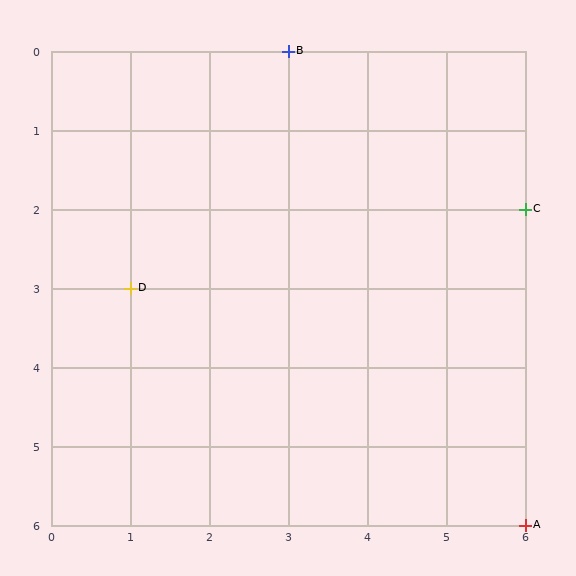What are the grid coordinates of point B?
Point B is at grid coordinates (3, 0).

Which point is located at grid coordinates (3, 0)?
Point B is at (3, 0).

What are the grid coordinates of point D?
Point D is at grid coordinates (1, 3).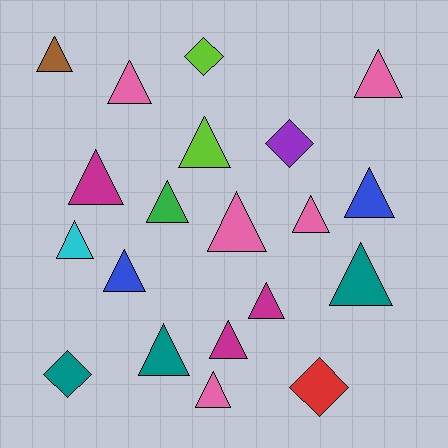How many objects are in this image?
There are 20 objects.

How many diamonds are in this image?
There are 4 diamonds.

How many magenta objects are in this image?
There are 3 magenta objects.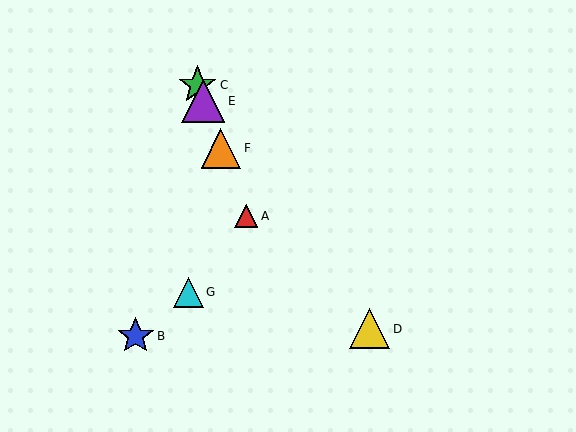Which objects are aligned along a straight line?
Objects A, C, E, F are aligned along a straight line.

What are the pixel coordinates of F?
Object F is at (221, 148).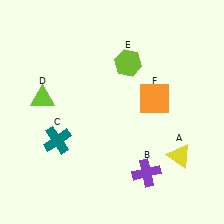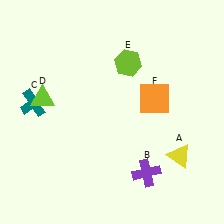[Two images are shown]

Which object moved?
The teal cross (C) moved up.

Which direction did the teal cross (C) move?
The teal cross (C) moved up.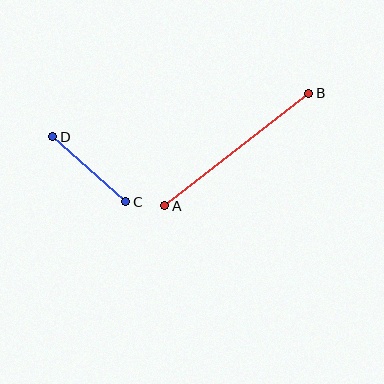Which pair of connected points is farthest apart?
Points A and B are farthest apart.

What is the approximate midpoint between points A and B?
The midpoint is at approximately (237, 149) pixels.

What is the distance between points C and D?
The distance is approximately 98 pixels.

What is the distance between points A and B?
The distance is approximately 183 pixels.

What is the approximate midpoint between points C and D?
The midpoint is at approximately (89, 169) pixels.